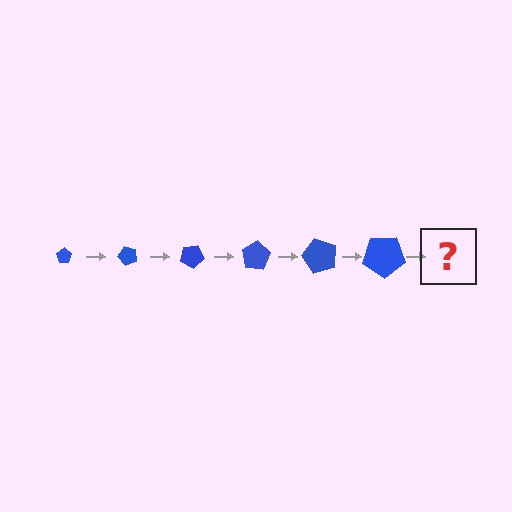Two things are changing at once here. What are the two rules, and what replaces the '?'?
The two rules are that the pentagon grows larger each step and it rotates 50 degrees each step. The '?' should be a pentagon, larger than the previous one and rotated 300 degrees from the start.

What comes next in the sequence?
The next element should be a pentagon, larger than the previous one and rotated 300 degrees from the start.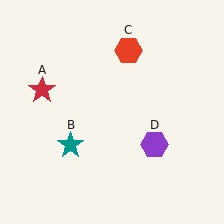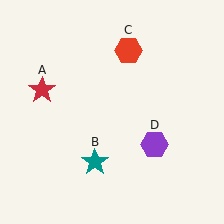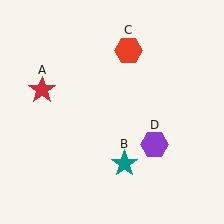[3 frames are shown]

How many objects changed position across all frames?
1 object changed position: teal star (object B).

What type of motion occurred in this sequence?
The teal star (object B) rotated counterclockwise around the center of the scene.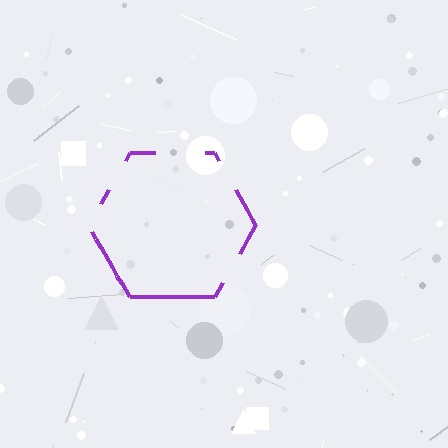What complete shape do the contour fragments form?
The contour fragments form a hexagon.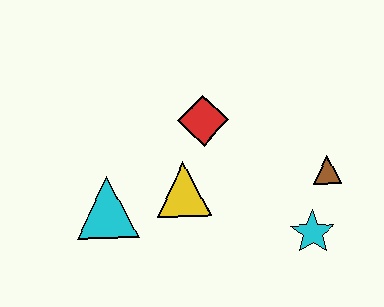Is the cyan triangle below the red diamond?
Yes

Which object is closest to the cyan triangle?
The yellow triangle is closest to the cyan triangle.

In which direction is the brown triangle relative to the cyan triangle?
The brown triangle is to the right of the cyan triangle.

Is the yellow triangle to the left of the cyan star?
Yes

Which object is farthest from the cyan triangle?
The brown triangle is farthest from the cyan triangle.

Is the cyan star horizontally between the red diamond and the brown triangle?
Yes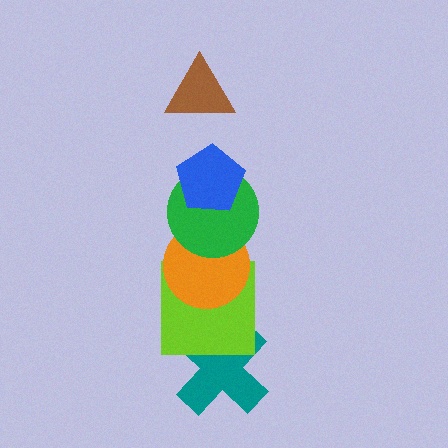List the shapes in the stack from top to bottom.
From top to bottom: the brown triangle, the blue pentagon, the green circle, the orange circle, the lime square, the teal cross.